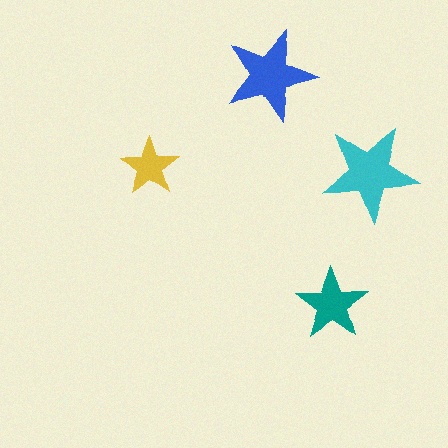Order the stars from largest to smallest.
the cyan one, the blue one, the teal one, the yellow one.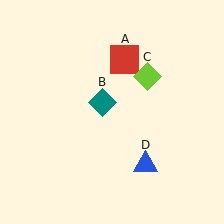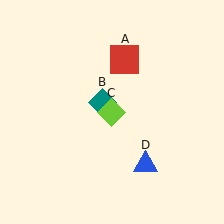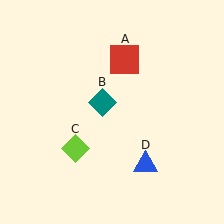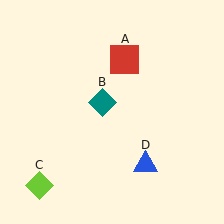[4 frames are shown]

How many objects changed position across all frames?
1 object changed position: lime diamond (object C).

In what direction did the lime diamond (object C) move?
The lime diamond (object C) moved down and to the left.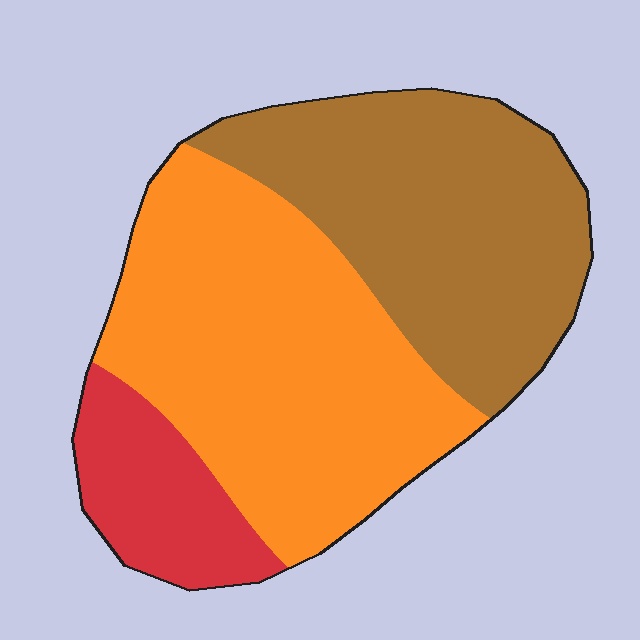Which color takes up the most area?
Orange, at roughly 45%.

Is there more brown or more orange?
Orange.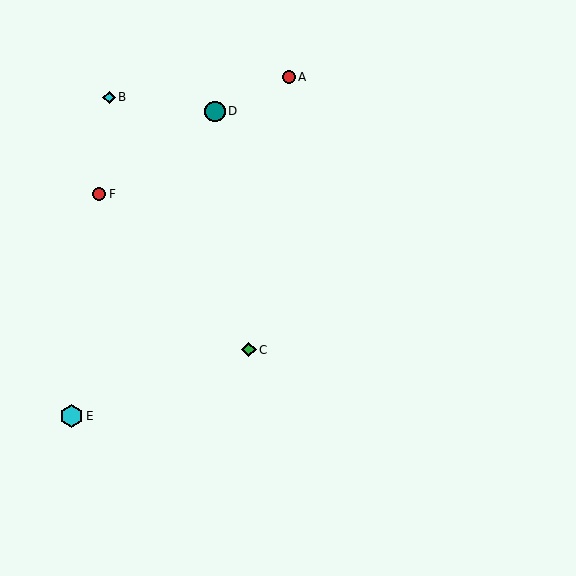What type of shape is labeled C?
Shape C is a green diamond.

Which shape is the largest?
The cyan hexagon (labeled E) is the largest.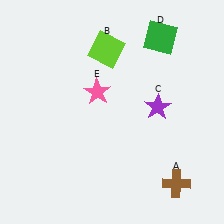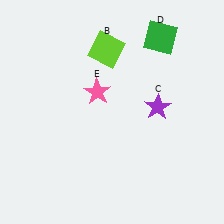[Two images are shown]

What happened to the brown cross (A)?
The brown cross (A) was removed in Image 2. It was in the bottom-right area of Image 1.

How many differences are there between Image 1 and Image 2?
There is 1 difference between the two images.